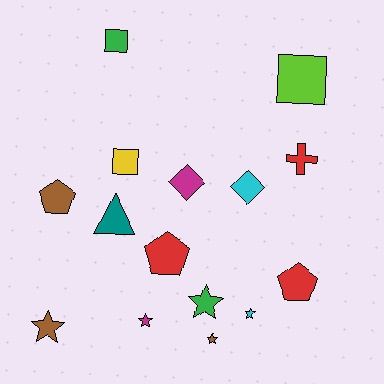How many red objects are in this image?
There are 3 red objects.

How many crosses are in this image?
There is 1 cross.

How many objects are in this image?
There are 15 objects.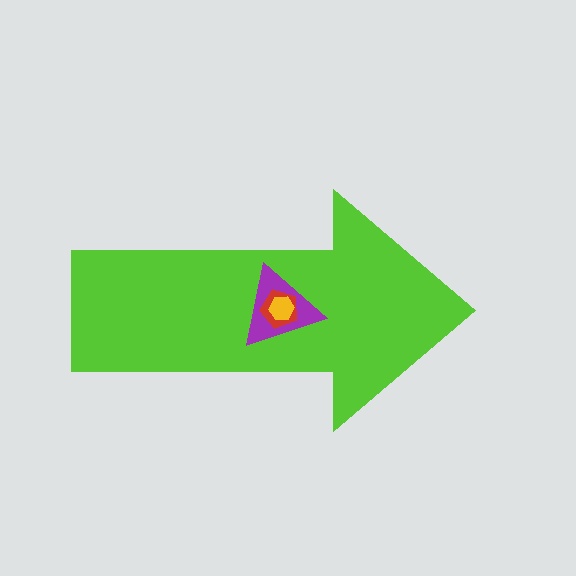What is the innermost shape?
The yellow hexagon.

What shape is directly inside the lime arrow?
The purple triangle.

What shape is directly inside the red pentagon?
The yellow hexagon.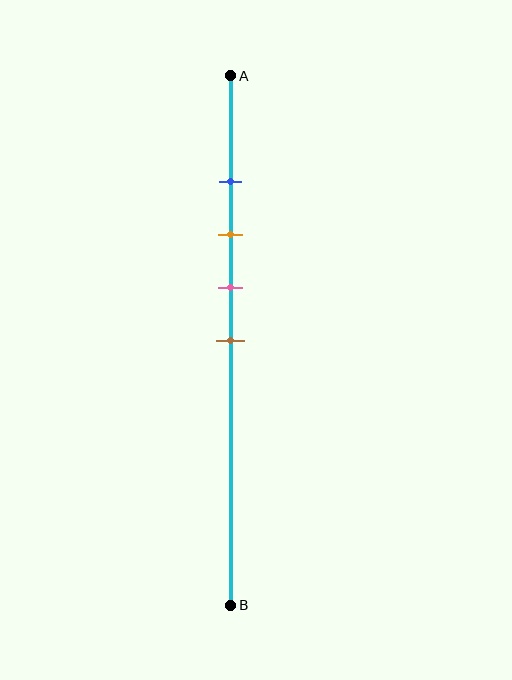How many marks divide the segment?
There are 4 marks dividing the segment.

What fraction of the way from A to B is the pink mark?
The pink mark is approximately 40% (0.4) of the way from A to B.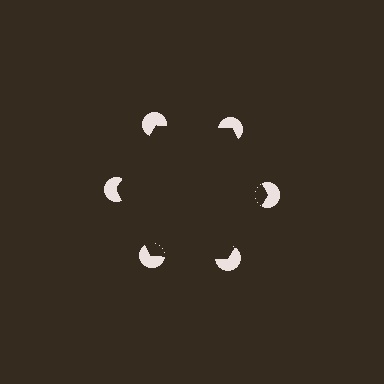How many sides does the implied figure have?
6 sides.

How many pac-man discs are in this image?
There are 6 — one at each vertex of the illusory hexagon.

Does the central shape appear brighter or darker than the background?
It typically appears slightly darker than the background, even though no actual brightness change is drawn.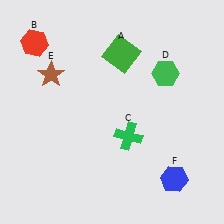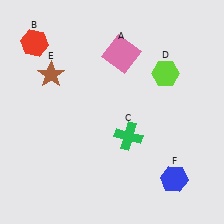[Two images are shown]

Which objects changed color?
A changed from green to pink. D changed from green to lime.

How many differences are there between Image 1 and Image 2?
There are 2 differences between the two images.